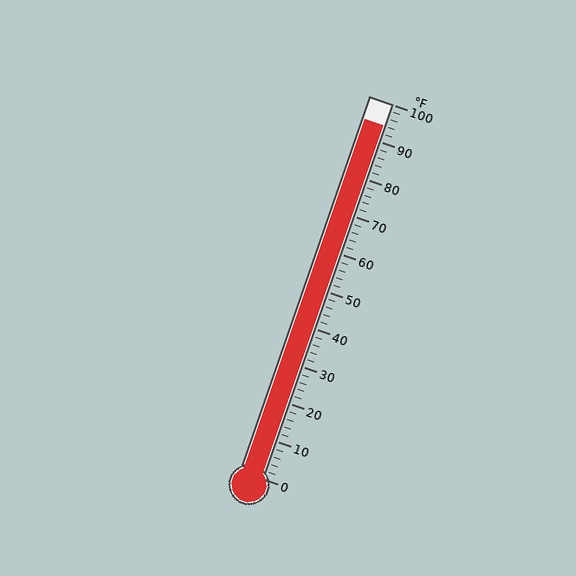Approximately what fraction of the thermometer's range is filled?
The thermometer is filled to approximately 95% of its range.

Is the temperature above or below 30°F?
The temperature is above 30°F.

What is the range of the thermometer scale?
The thermometer scale ranges from 0°F to 100°F.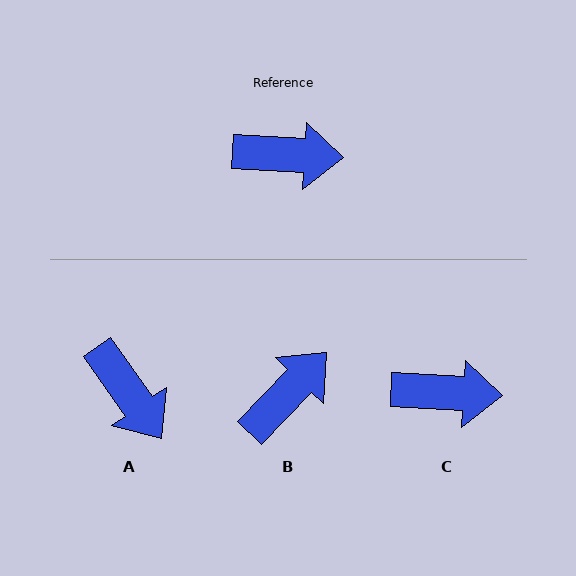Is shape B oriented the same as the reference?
No, it is off by about 50 degrees.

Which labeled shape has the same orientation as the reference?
C.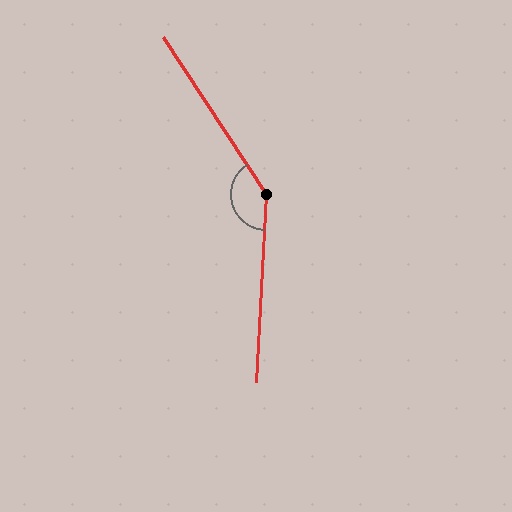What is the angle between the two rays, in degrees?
Approximately 144 degrees.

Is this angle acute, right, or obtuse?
It is obtuse.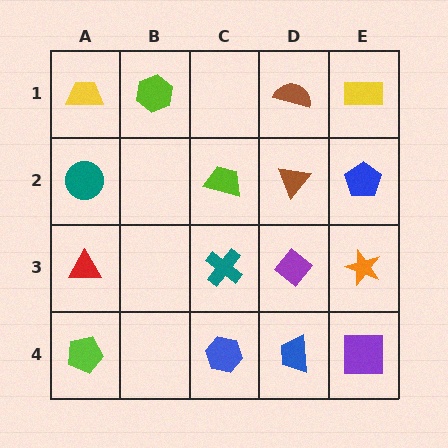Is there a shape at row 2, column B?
No, that cell is empty.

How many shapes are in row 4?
4 shapes.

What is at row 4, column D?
A blue trapezoid.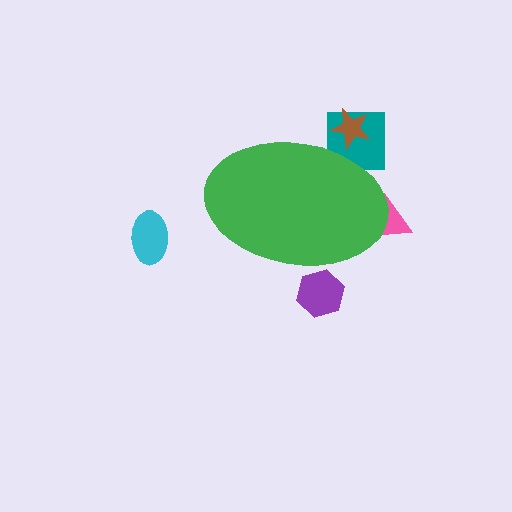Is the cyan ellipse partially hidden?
No, the cyan ellipse is fully visible.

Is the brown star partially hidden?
Yes, the brown star is partially hidden behind the green ellipse.